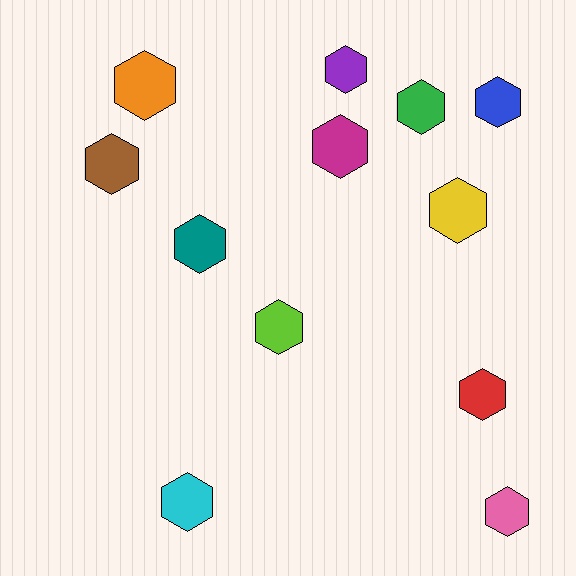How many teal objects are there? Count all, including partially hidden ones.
There is 1 teal object.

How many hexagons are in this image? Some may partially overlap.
There are 12 hexagons.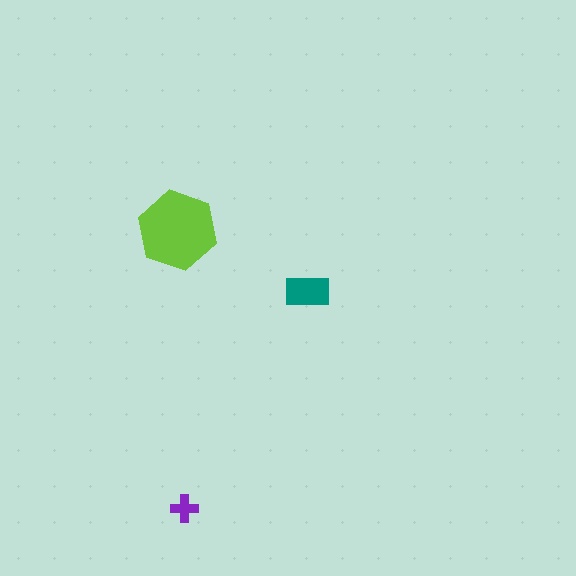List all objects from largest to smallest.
The lime hexagon, the teal rectangle, the purple cross.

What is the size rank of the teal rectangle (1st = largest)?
2nd.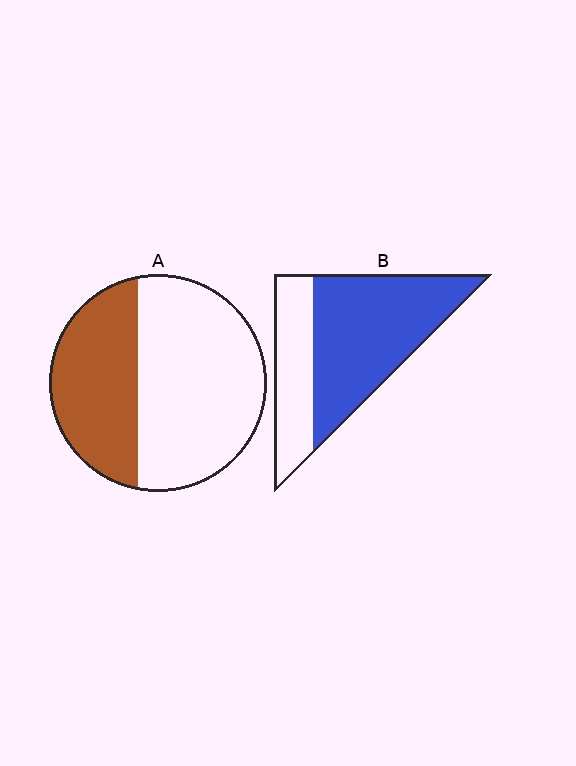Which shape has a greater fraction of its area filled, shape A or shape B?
Shape B.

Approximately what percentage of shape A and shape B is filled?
A is approximately 40% and B is approximately 65%.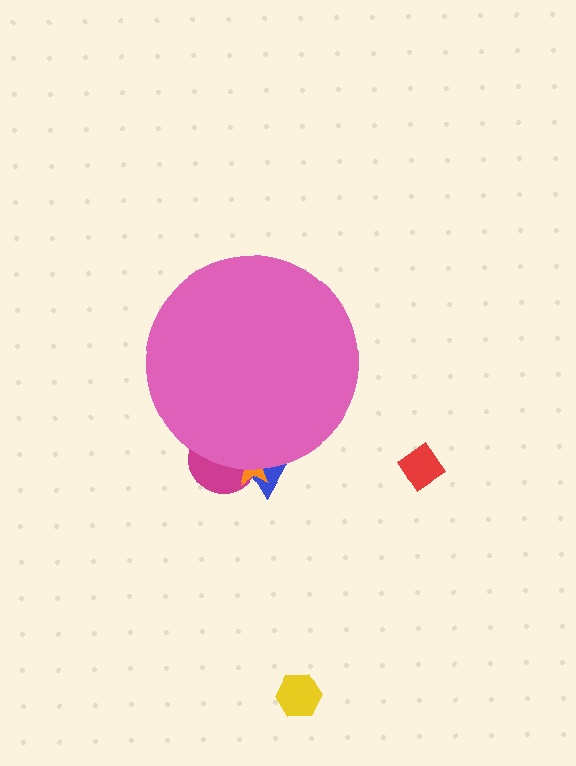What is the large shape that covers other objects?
A pink circle.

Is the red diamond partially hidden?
No, the red diamond is fully visible.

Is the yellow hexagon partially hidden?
No, the yellow hexagon is fully visible.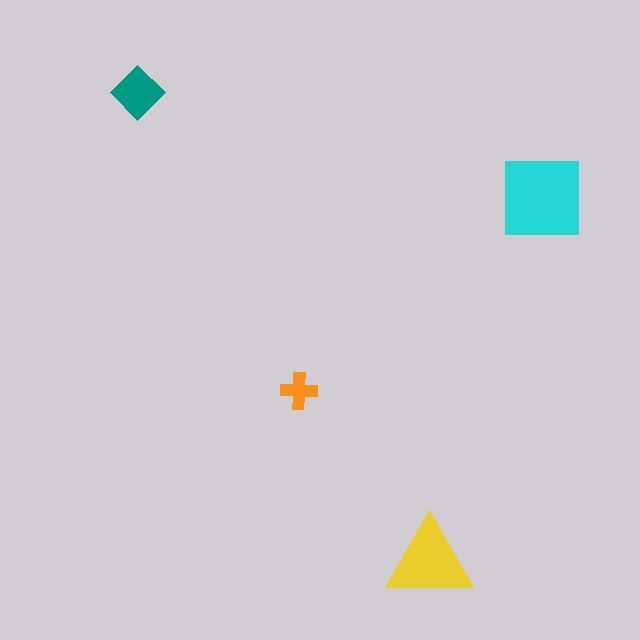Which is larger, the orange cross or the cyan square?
The cyan square.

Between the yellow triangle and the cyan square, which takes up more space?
The cyan square.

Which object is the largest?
The cyan square.